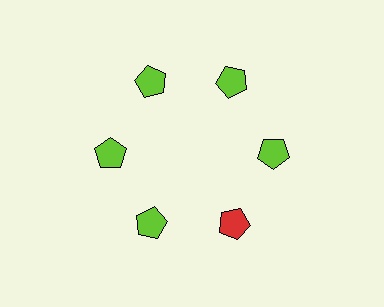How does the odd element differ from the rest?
It has a different color: red instead of lime.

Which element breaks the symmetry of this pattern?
The red pentagon at roughly the 5 o'clock position breaks the symmetry. All other shapes are lime pentagons.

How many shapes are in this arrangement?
There are 6 shapes arranged in a ring pattern.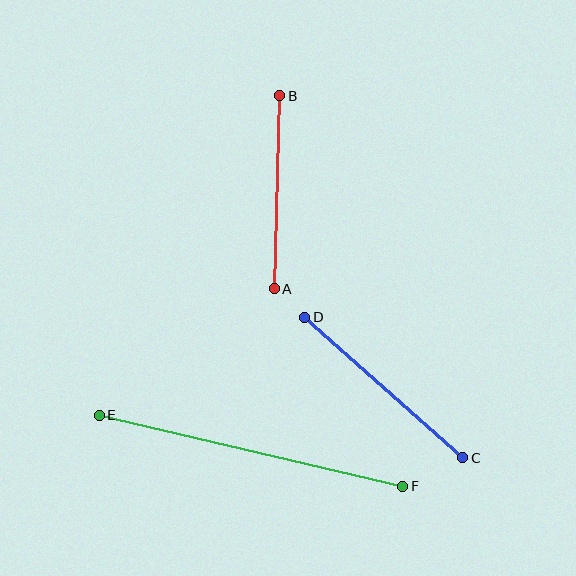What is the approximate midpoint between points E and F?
The midpoint is at approximately (251, 451) pixels.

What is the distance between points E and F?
The distance is approximately 311 pixels.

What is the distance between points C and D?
The distance is approximately 211 pixels.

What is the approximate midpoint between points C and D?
The midpoint is at approximately (384, 387) pixels.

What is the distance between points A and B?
The distance is approximately 193 pixels.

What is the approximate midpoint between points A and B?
The midpoint is at approximately (277, 192) pixels.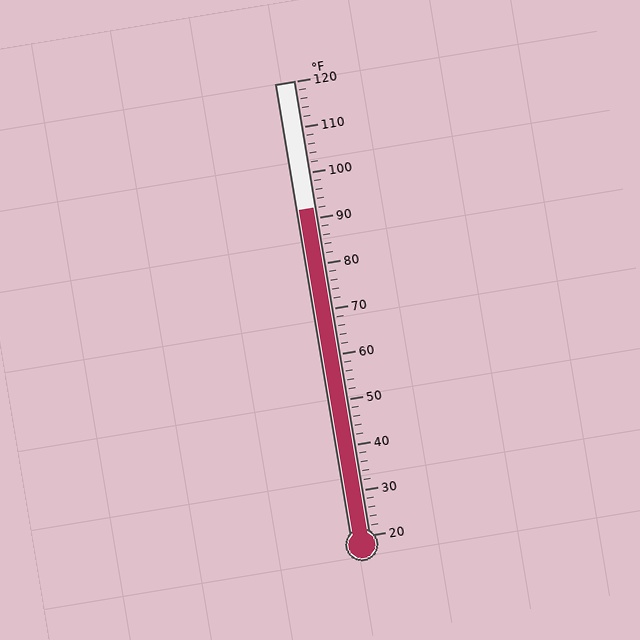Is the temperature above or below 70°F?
The temperature is above 70°F.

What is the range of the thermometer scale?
The thermometer scale ranges from 20°F to 120°F.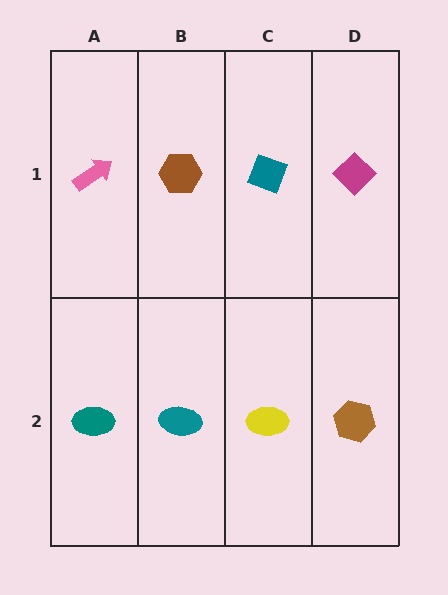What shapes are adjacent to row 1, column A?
A teal ellipse (row 2, column A), a brown hexagon (row 1, column B).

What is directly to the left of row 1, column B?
A pink arrow.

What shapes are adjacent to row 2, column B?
A brown hexagon (row 1, column B), a teal ellipse (row 2, column A), a yellow ellipse (row 2, column C).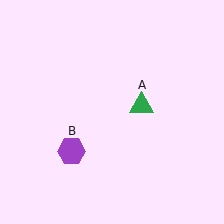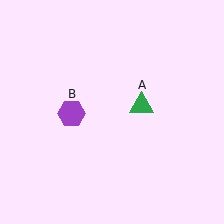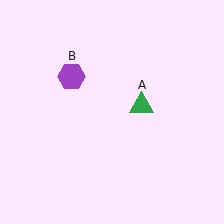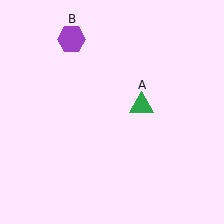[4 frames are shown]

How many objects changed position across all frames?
1 object changed position: purple hexagon (object B).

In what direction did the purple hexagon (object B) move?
The purple hexagon (object B) moved up.